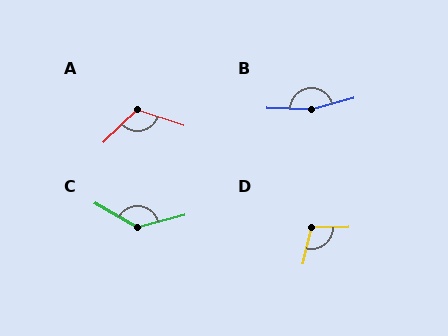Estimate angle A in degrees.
Approximately 117 degrees.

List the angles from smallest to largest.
D (105°), A (117°), C (135°), B (164°).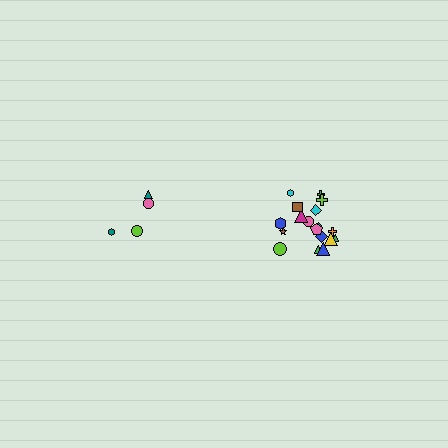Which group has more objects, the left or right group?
The right group.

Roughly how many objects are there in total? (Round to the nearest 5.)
Roughly 20 objects in total.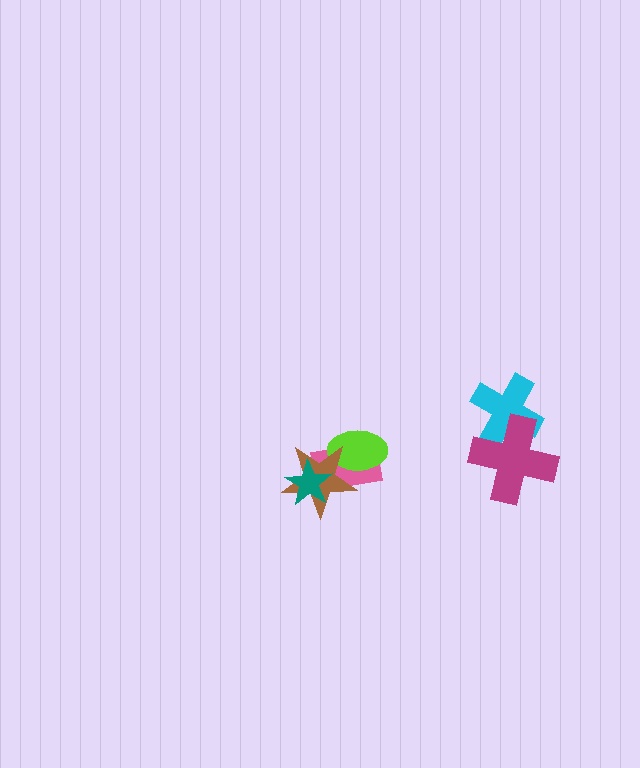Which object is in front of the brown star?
The teal star is in front of the brown star.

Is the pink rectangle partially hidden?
Yes, it is partially covered by another shape.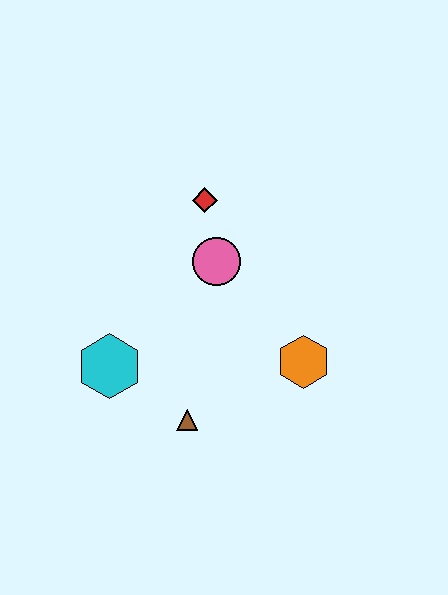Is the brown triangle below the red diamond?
Yes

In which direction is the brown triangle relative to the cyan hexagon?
The brown triangle is to the right of the cyan hexagon.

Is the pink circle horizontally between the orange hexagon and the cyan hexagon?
Yes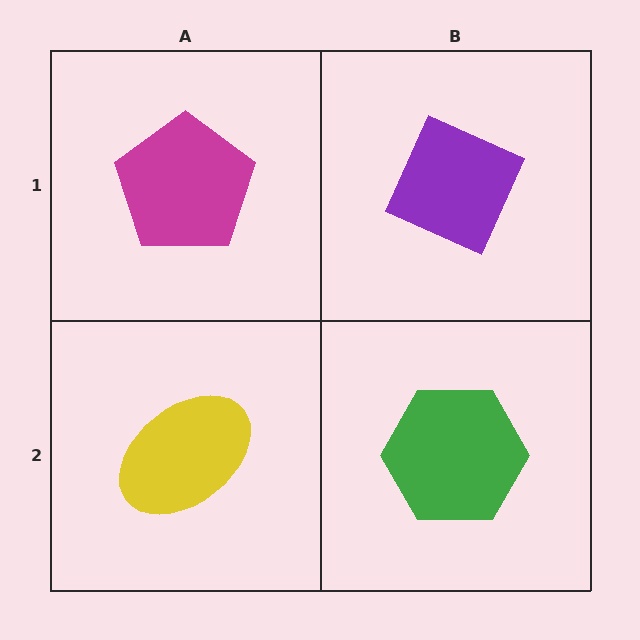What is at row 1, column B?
A purple diamond.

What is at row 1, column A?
A magenta pentagon.